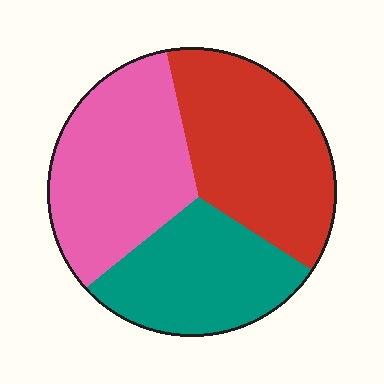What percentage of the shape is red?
Red covers roughly 35% of the shape.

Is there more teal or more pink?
Pink.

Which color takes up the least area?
Teal, at roughly 30%.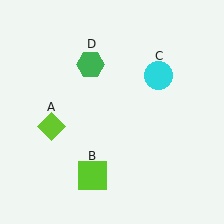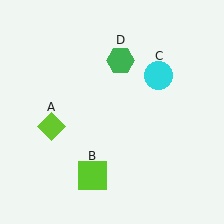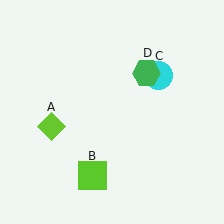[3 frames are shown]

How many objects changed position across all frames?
1 object changed position: green hexagon (object D).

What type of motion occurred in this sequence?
The green hexagon (object D) rotated clockwise around the center of the scene.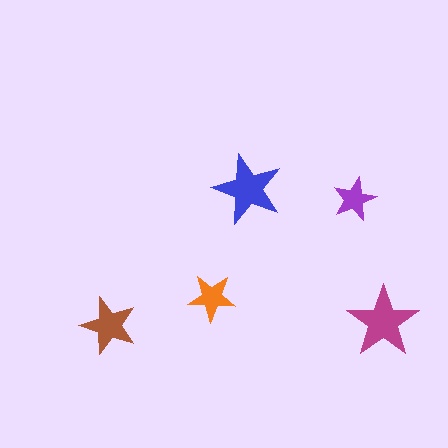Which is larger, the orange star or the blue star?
The blue one.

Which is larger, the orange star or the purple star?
The orange one.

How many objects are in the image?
There are 5 objects in the image.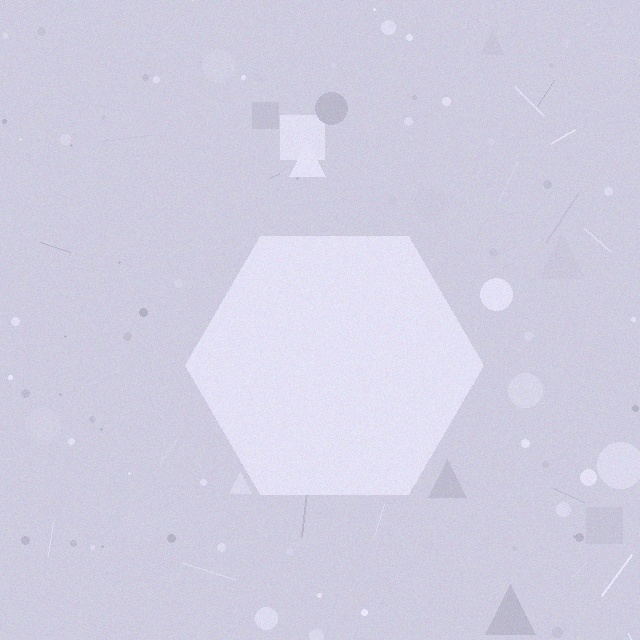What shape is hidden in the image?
A hexagon is hidden in the image.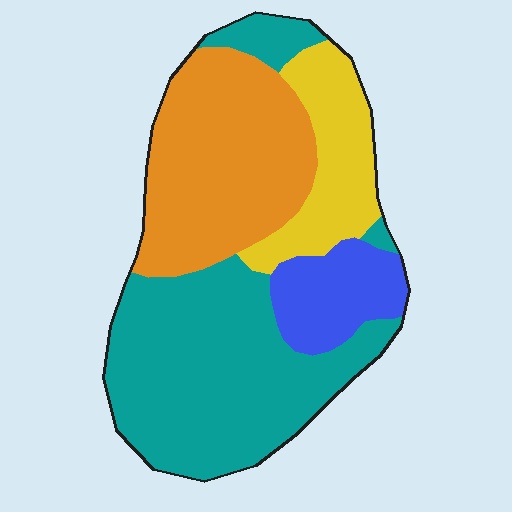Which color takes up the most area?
Teal, at roughly 45%.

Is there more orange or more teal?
Teal.